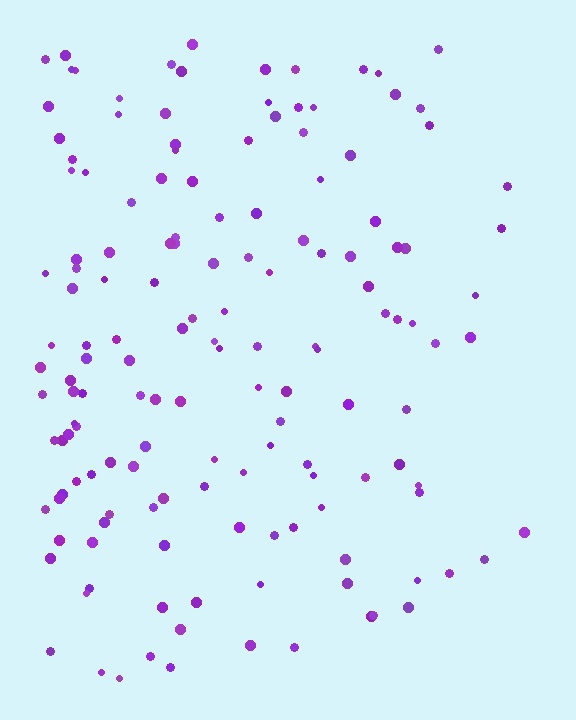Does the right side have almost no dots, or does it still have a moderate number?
Still a moderate number, just noticeably fewer than the left.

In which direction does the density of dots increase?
From right to left, with the left side densest.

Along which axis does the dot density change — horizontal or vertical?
Horizontal.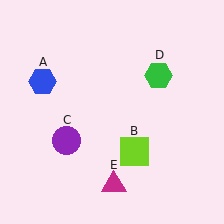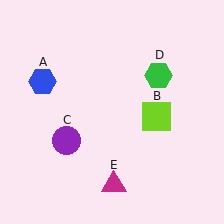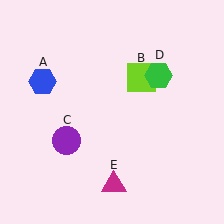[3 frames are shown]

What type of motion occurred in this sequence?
The lime square (object B) rotated counterclockwise around the center of the scene.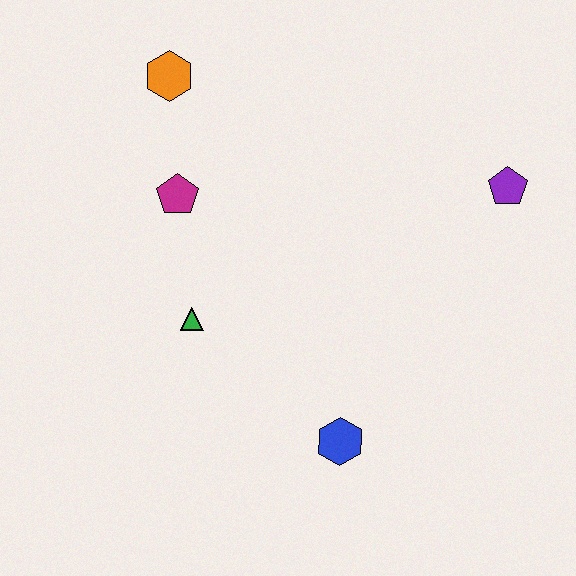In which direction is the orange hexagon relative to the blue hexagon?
The orange hexagon is above the blue hexagon.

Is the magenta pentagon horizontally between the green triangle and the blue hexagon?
No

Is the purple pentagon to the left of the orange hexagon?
No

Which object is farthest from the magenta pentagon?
The purple pentagon is farthest from the magenta pentagon.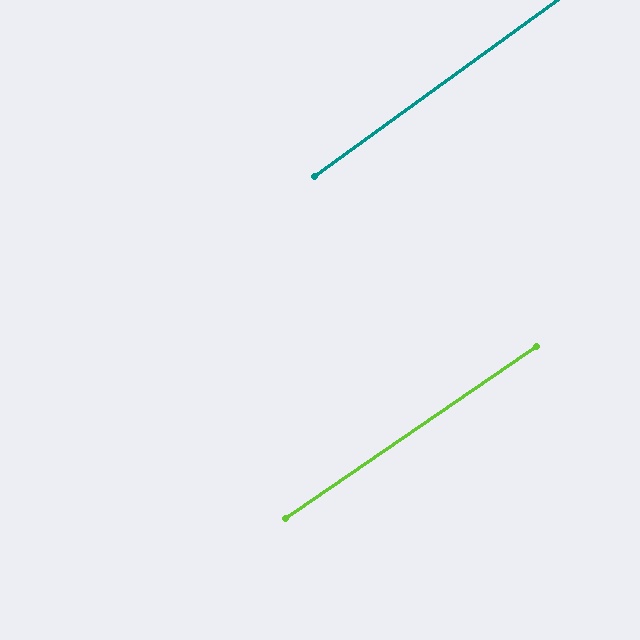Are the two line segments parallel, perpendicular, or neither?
Parallel — their directions differ by only 1.7°.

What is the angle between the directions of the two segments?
Approximately 2 degrees.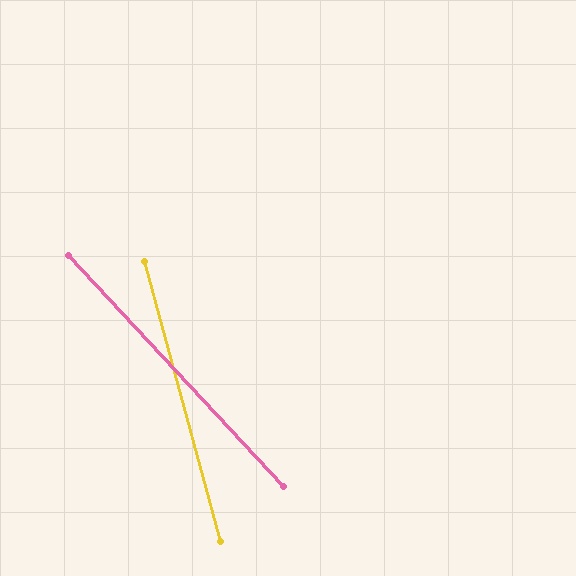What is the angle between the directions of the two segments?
Approximately 28 degrees.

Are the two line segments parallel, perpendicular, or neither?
Neither parallel nor perpendicular — they differ by about 28°.